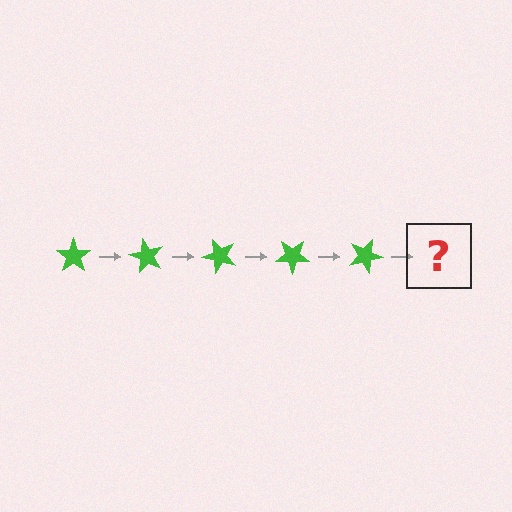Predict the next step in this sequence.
The next step is a green star rotated 300 degrees.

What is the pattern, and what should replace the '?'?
The pattern is that the star rotates 60 degrees each step. The '?' should be a green star rotated 300 degrees.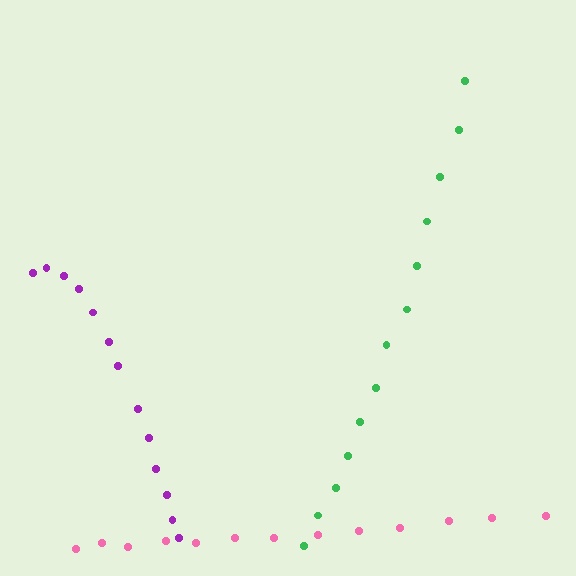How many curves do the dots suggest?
There are 3 distinct paths.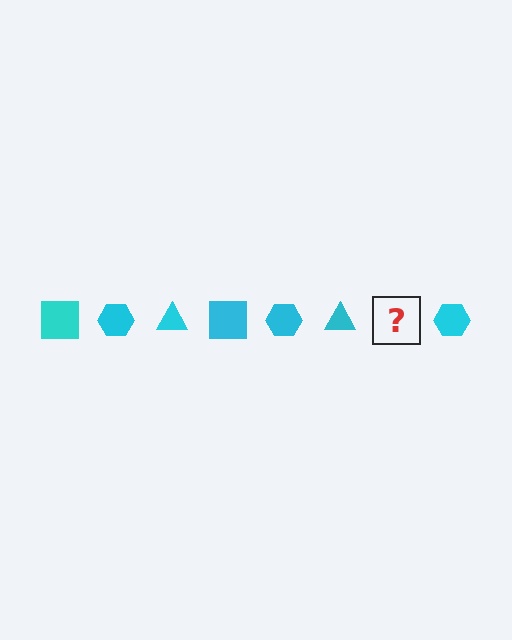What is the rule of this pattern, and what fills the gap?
The rule is that the pattern cycles through square, hexagon, triangle shapes in cyan. The gap should be filled with a cyan square.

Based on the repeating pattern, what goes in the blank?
The blank should be a cyan square.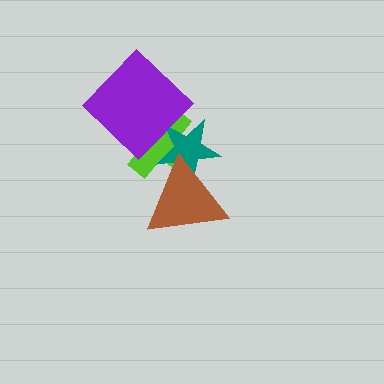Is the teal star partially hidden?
Yes, it is partially covered by another shape.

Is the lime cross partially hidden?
Yes, it is partially covered by another shape.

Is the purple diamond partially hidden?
No, no other shape covers it.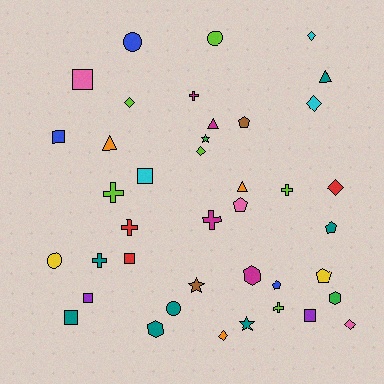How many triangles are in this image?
There are 4 triangles.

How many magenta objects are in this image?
There are 4 magenta objects.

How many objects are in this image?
There are 40 objects.